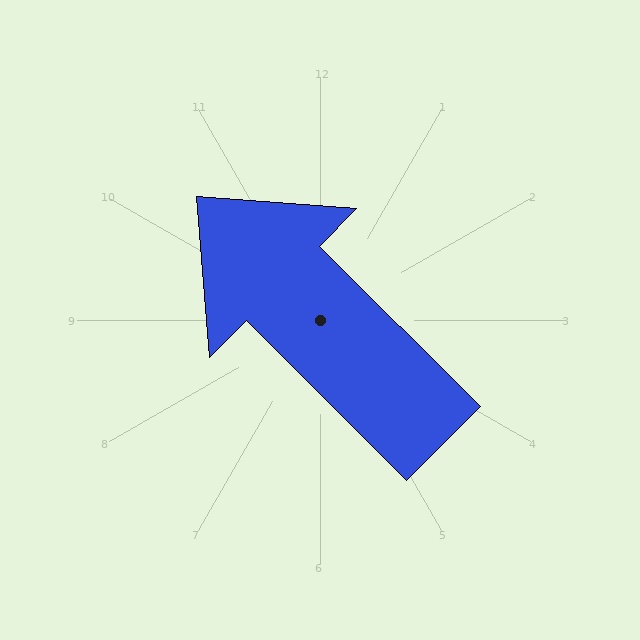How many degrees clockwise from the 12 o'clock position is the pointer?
Approximately 315 degrees.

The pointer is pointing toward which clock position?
Roughly 10 o'clock.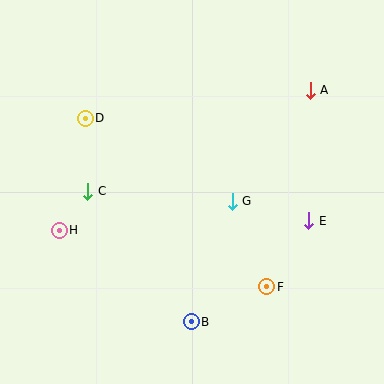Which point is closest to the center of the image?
Point G at (232, 201) is closest to the center.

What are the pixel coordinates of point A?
Point A is at (310, 90).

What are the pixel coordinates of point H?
Point H is at (59, 230).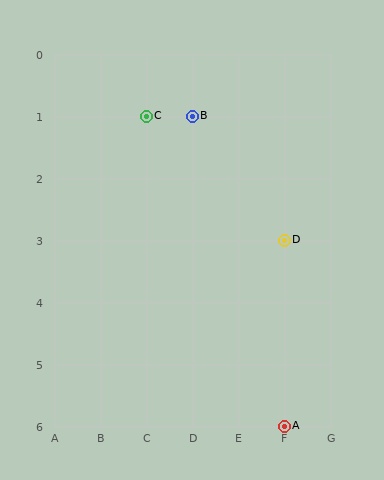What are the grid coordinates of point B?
Point B is at grid coordinates (D, 1).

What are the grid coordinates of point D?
Point D is at grid coordinates (F, 3).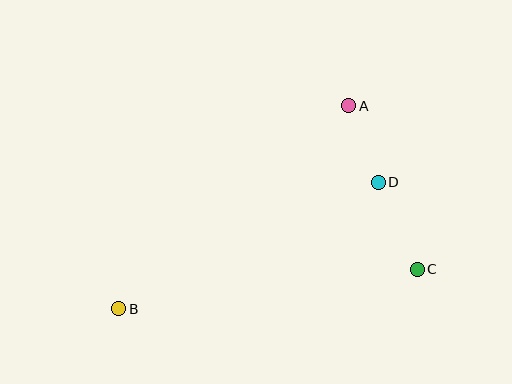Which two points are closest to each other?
Points A and D are closest to each other.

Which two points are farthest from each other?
Points A and B are farthest from each other.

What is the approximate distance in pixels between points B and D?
The distance between B and D is approximately 289 pixels.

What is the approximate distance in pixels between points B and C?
The distance between B and C is approximately 301 pixels.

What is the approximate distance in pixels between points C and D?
The distance between C and D is approximately 95 pixels.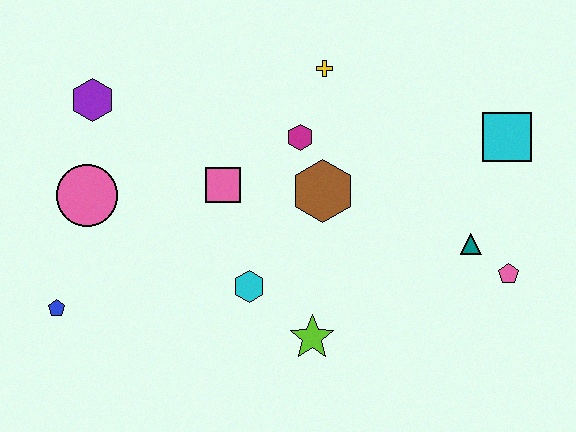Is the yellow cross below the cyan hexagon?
No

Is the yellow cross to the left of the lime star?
No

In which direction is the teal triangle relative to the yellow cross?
The teal triangle is below the yellow cross.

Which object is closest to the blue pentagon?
The pink circle is closest to the blue pentagon.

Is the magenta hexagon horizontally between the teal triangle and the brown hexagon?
No